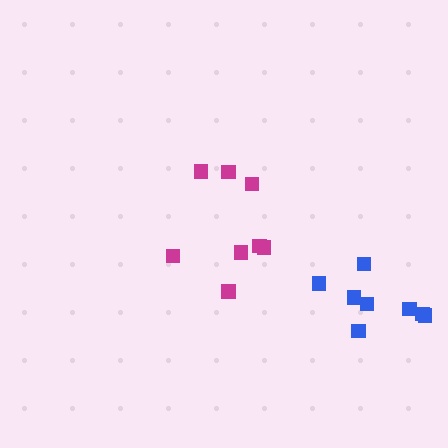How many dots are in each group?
Group 1: 8 dots, Group 2: 8 dots (16 total).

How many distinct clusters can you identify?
There are 2 distinct clusters.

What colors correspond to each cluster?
The clusters are colored: magenta, blue.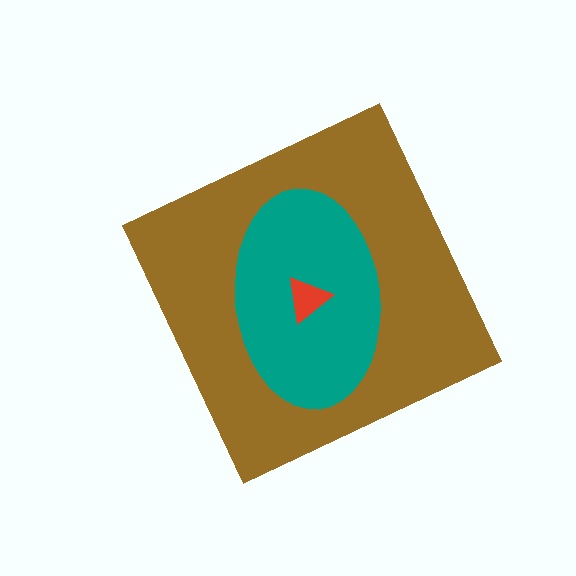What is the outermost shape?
The brown diamond.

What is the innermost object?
The red triangle.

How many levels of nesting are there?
3.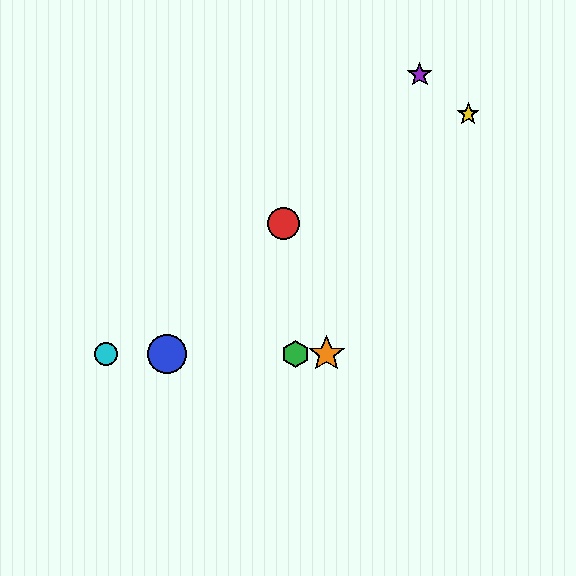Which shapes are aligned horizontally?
The blue circle, the green hexagon, the orange star, the cyan circle are aligned horizontally.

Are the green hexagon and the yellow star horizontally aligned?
No, the green hexagon is at y≈354 and the yellow star is at y≈114.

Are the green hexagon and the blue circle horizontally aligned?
Yes, both are at y≈354.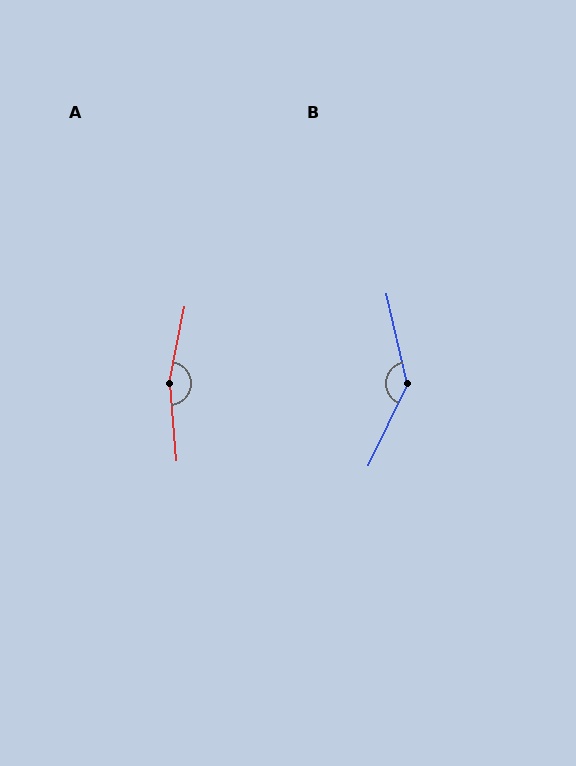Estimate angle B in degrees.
Approximately 141 degrees.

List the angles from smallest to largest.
B (141°), A (163°).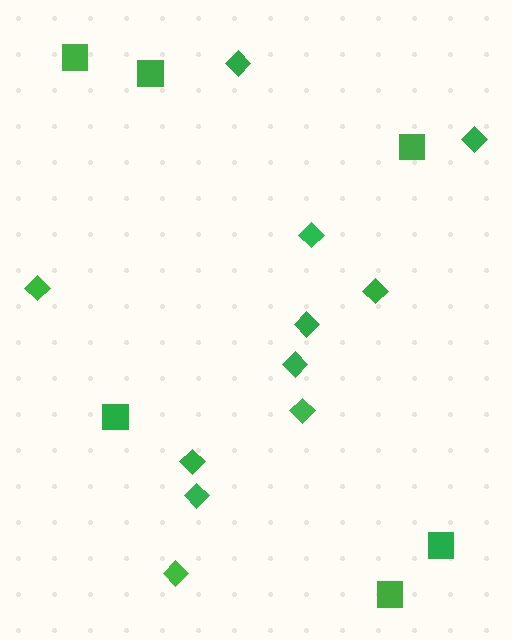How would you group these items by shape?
There are 2 groups: one group of squares (6) and one group of diamonds (11).